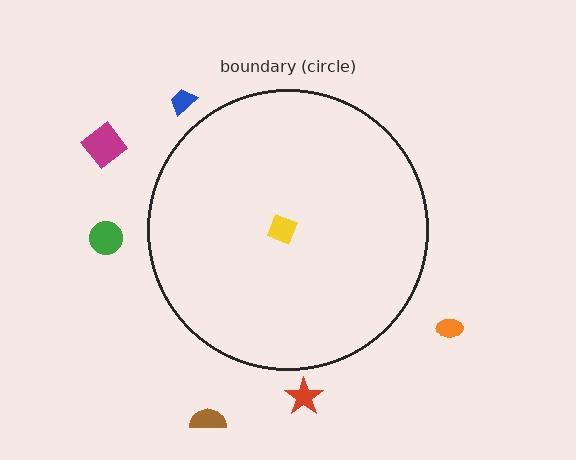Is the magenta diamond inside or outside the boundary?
Outside.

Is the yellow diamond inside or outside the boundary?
Inside.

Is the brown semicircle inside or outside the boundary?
Outside.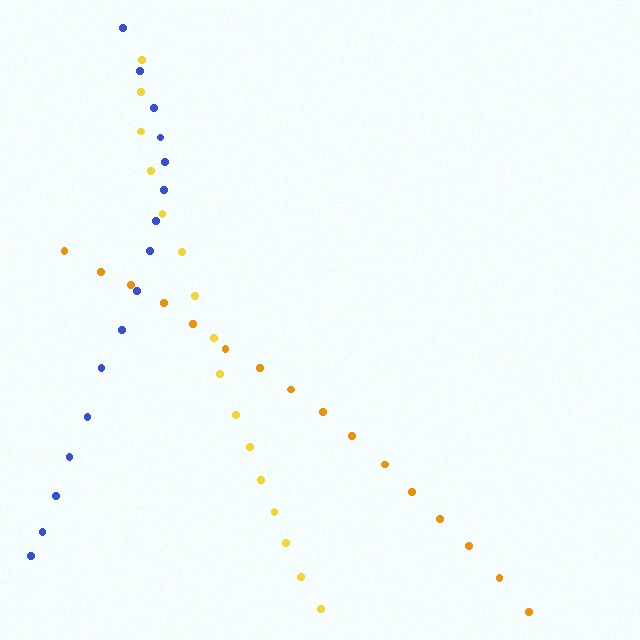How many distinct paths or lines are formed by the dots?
There are 3 distinct paths.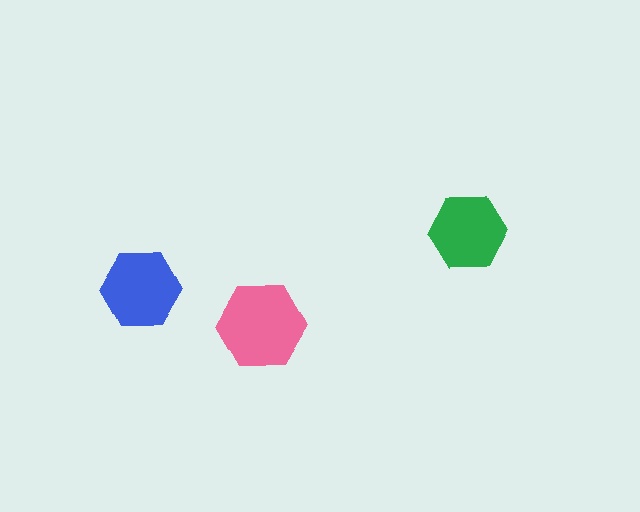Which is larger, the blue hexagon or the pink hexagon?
The pink one.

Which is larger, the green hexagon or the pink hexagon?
The pink one.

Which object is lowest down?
The pink hexagon is bottommost.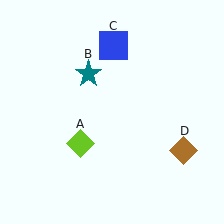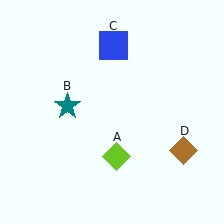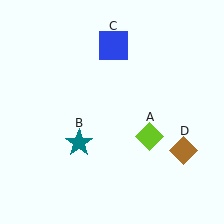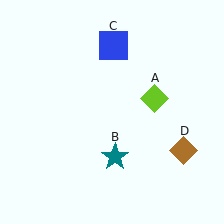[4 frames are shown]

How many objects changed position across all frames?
2 objects changed position: lime diamond (object A), teal star (object B).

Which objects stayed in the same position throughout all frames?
Blue square (object C) and brown diamond (object D) remained stationary.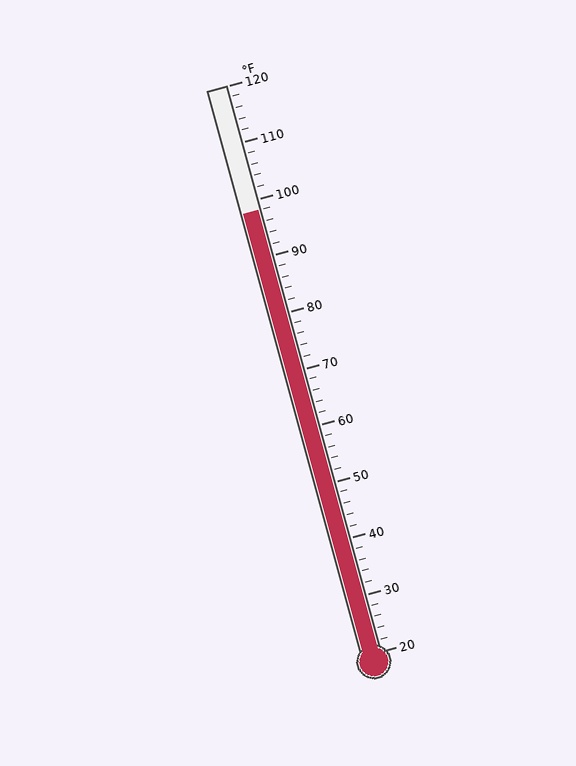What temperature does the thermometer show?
The thermometer shows approximately 98°F.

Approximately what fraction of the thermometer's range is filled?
The thermometer is filled to approximately 80% of its range.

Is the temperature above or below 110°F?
The temperature is below 110°F.